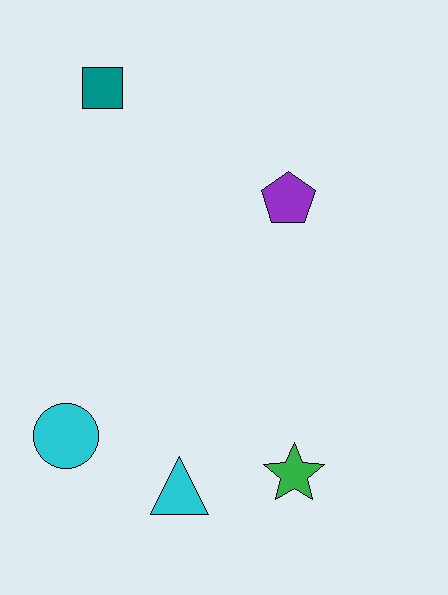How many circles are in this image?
There is 1 circle.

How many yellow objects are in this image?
There are no yellow objects.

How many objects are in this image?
There are 5 objects.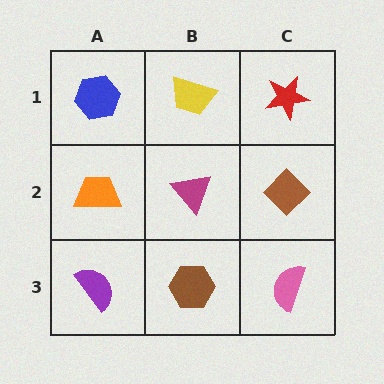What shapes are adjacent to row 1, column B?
A magenta triangle (row 2, column B), a blue hexagon (row 1, column A), a red star (row 1, column C).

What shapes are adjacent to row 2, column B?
A yellow trapezoid (row 1, column B), a brown hexagon (row 3, column B), an orange trapezoid (row 2, column A), a brown diamond (row 2, column C).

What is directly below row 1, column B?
A magenta triangle.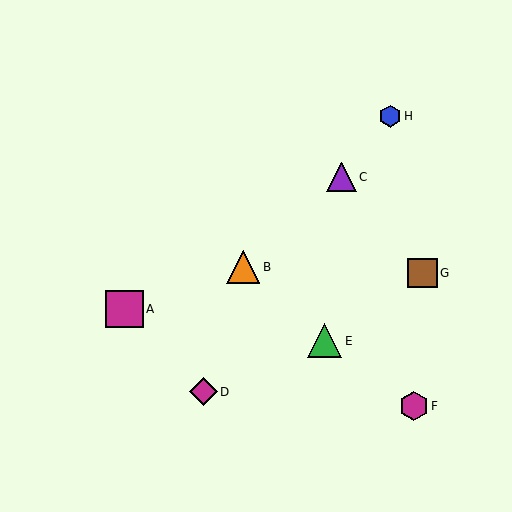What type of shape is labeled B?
Shape B is an orange triangle.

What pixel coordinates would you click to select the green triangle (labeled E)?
Click at (325, 341) to select the green triangle E.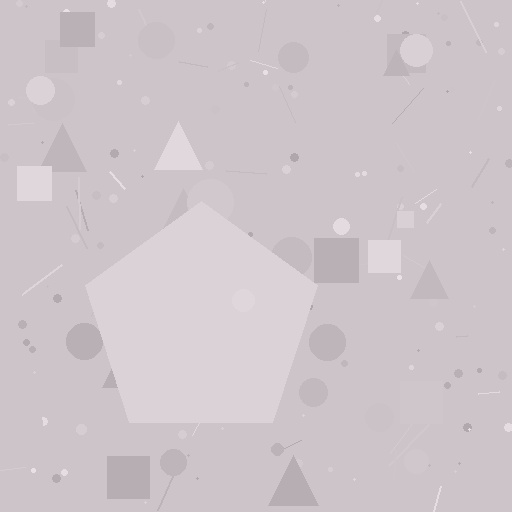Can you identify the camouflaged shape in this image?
The camouflaged shape is a pentagon.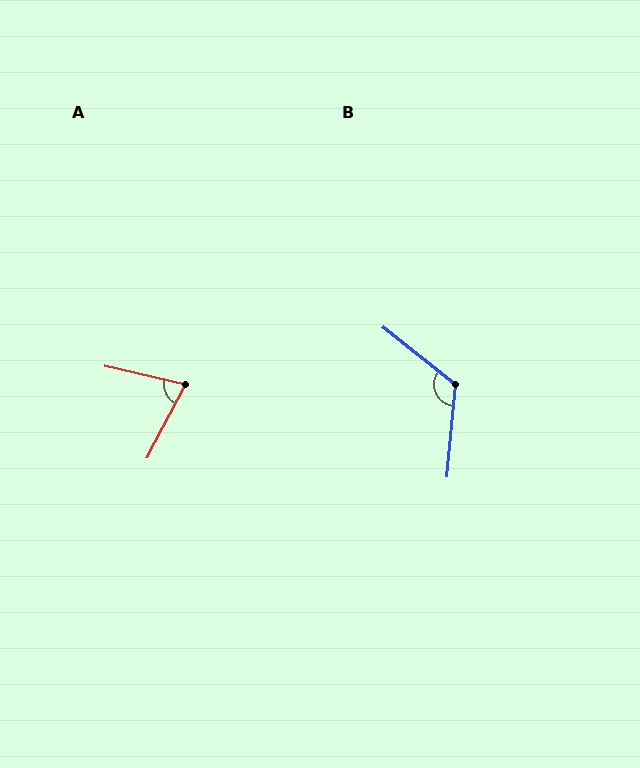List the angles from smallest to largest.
A (76°), B (123°).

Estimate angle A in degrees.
Approximately 76 degrees.